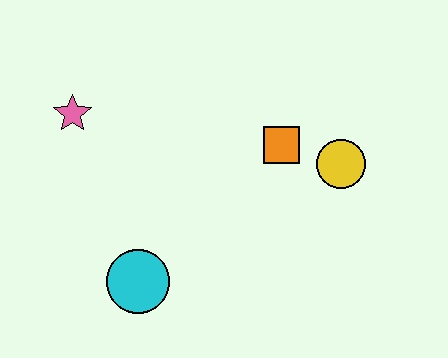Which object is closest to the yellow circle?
The orange square is closest to the yellow circle.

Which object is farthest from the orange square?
The pink star is farthest from the orange square.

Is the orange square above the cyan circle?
Yes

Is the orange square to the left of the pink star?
No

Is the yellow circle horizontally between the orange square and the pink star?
No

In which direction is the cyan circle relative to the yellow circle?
The cyan circle is to the left of the yellow circle.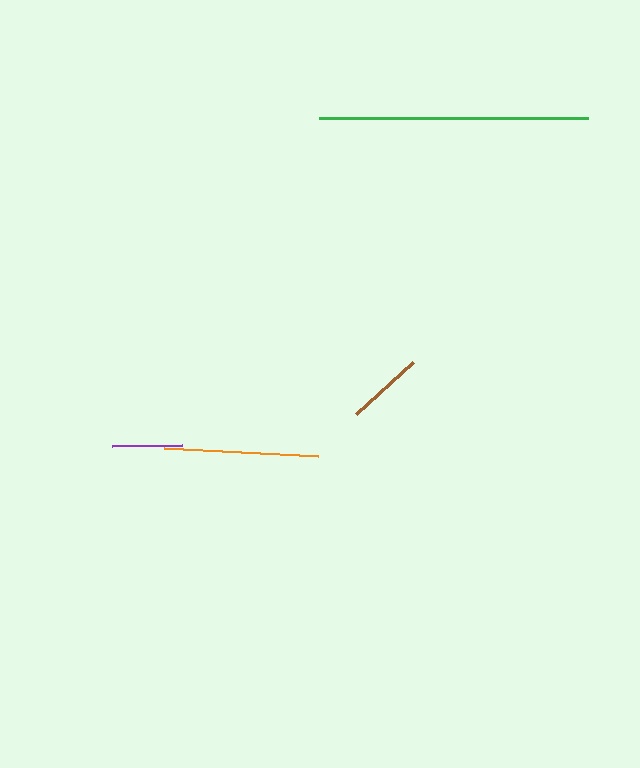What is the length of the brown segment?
The brown segment is approximately 77 pixels long.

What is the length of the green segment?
The green segment is approximately 269 pixels long.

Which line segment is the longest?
The green line is the longest at approximately 269 pixels.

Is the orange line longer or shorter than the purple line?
The orange line is longer than the purple line.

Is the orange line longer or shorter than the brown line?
The orange line is longer than the brown line.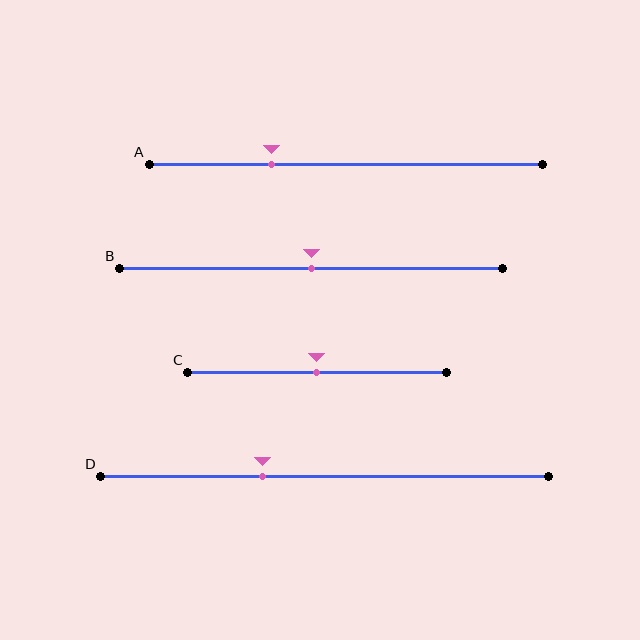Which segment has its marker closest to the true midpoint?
Segment B has its marker closest to the true midpoint.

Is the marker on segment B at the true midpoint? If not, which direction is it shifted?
Yes, the marker on segment B is at the true midpoint.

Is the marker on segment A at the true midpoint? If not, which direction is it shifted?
No, the marker on segment A is shifted to the left by about 19% of the segment length.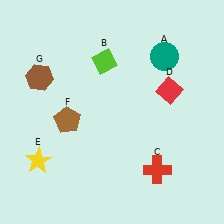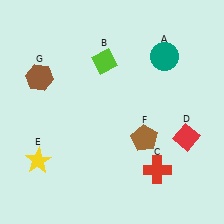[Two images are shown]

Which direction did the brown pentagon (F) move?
The brown pentagon (F) moved right.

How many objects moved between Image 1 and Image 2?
2 objects moved between the two images.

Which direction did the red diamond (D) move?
The red diamond (D) moved down.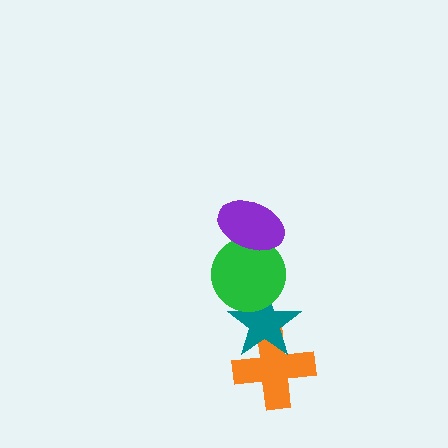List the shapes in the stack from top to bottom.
From top to bottom: the purple ellipse, the green circle, the teal star, the orange cross.